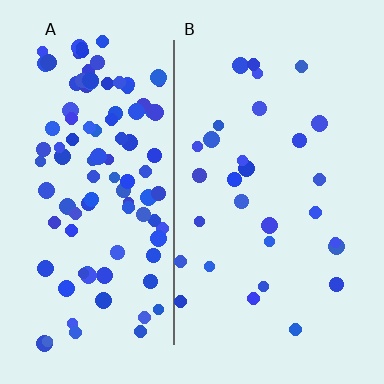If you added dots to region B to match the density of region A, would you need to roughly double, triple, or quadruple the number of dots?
Approximately quadruple.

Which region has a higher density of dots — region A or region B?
A (the left).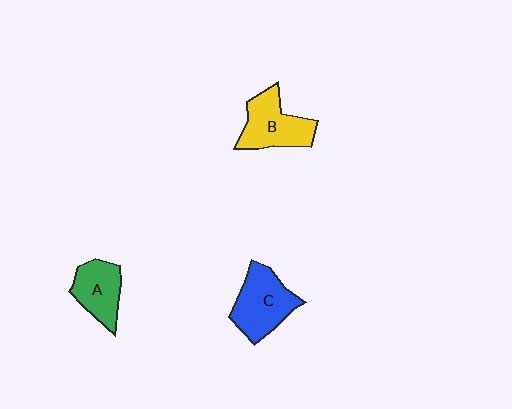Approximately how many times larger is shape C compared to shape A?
Approximately 1.3 times.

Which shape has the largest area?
Shape C (blue).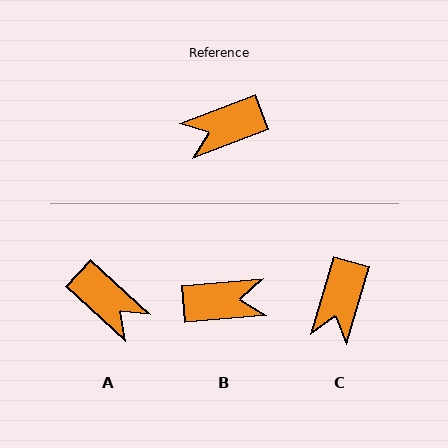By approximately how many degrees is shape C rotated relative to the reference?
Approximately 53 degrees counter-clockwise.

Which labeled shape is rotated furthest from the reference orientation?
B, about 164 degrees away.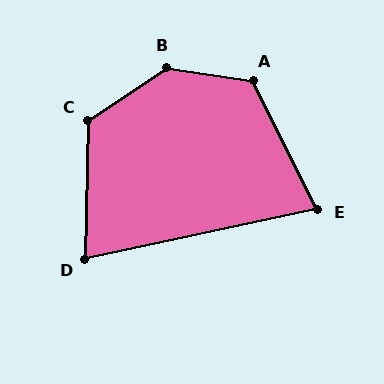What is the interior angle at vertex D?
Approximately 77 degrees (acute).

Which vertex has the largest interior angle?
B, at approximately 138 degrees.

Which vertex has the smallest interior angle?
E, at approximately 76 degrees.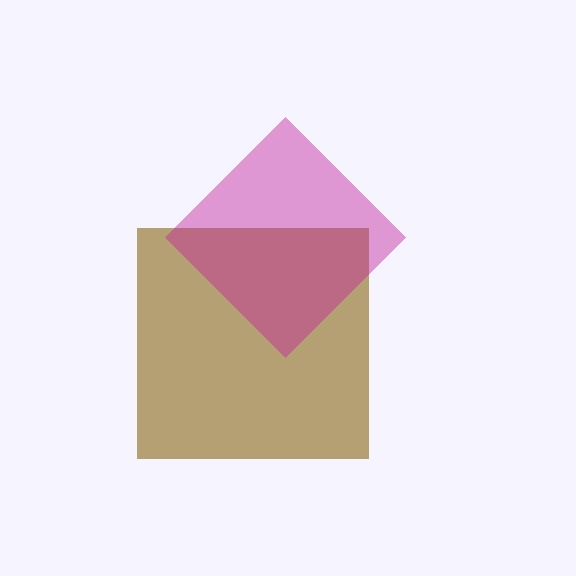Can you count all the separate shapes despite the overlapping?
Yes, there are 2 separate shapes.